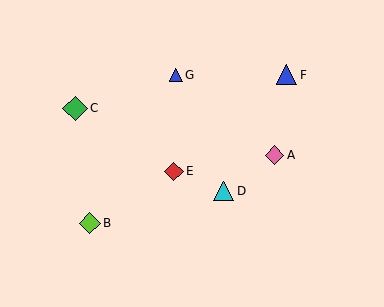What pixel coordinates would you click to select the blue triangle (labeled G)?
Click at (176, 75) to select the blue triangle G.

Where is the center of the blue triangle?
The center of the blue triangle is at (287, 75).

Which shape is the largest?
The green diamond (labeled C) is the largest.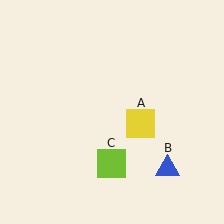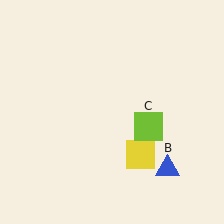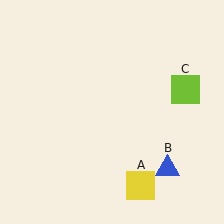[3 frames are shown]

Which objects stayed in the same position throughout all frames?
Blue triangle (object B) remained stationary.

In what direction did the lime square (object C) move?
The lime square (object C) moved up and to the right.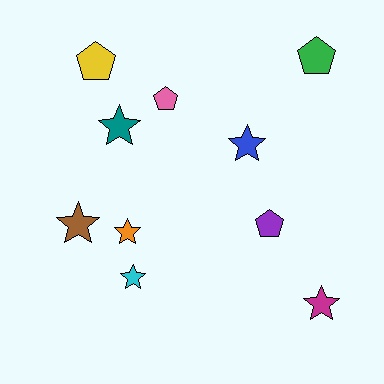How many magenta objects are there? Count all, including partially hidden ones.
There is 1 magenta object.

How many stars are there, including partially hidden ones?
There are 6 stars.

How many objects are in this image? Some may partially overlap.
There are 10 objects.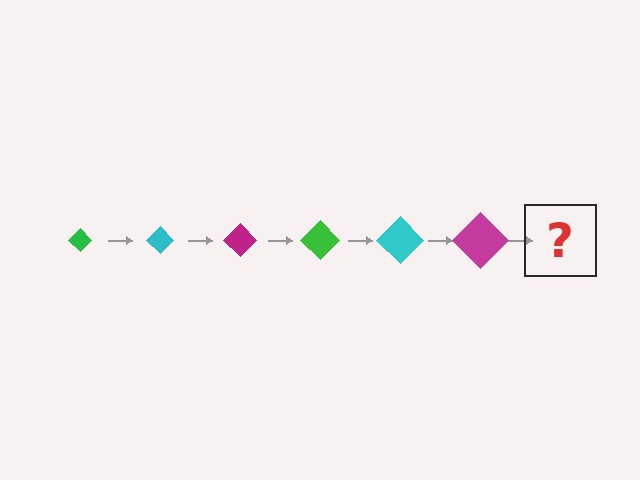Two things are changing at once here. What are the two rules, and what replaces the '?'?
The two rules are that the diamond grows larger each step and the color cycles through green, cyan, and magenta. The '?' should be a green diamond, larger than the previous one.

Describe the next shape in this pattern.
It should be a green diamond, larger than the previous one.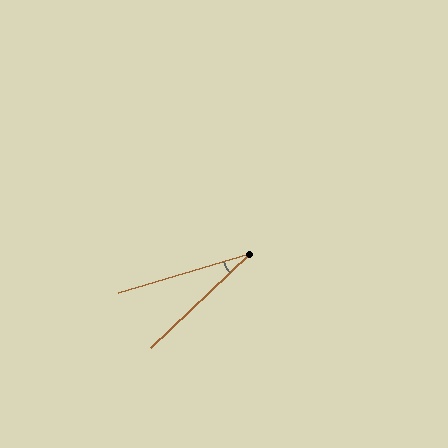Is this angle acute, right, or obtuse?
It is acute.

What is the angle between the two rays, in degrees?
Approximately 27 degrees.